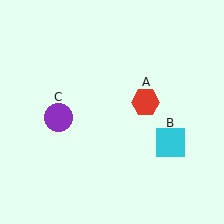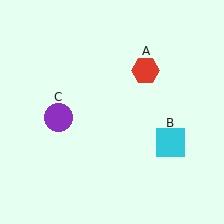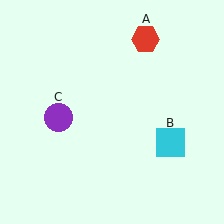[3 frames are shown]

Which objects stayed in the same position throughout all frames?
Cyan square (object B) and purple circle (object C) remained stationary.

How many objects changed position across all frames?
1 object changed position: red hexagon (object A).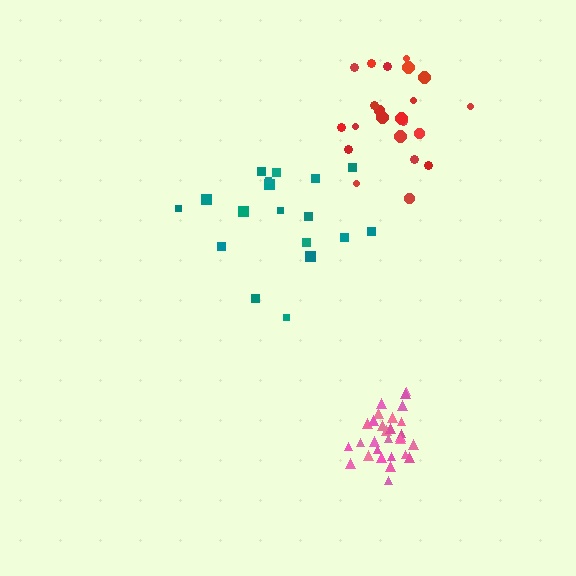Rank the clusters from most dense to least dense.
pink, red, teal.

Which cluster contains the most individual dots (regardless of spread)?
Pink (30).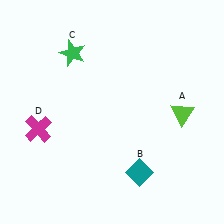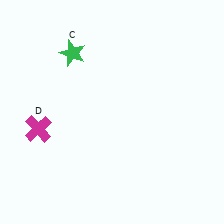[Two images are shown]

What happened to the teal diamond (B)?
The teal diamond (B) was removed in Image 2. It was in the bottom-right area of Image 1.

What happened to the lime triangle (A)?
The lime triangle (A) was removed in Image 2. It was in the bottom-right area of Image 1.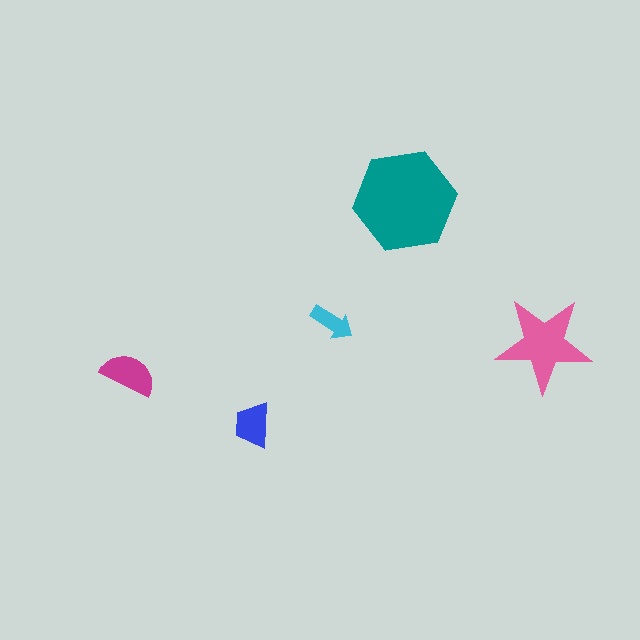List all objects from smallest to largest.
The cyan arrow, the blue trapezoid, the magenta semicircle, the pink star, the teal hexagon.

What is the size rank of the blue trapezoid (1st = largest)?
4th.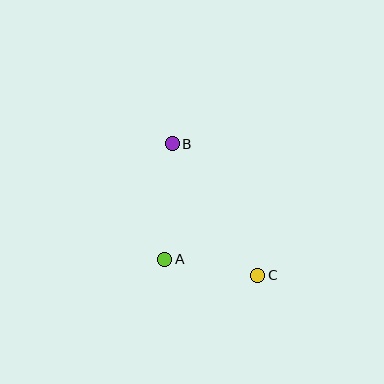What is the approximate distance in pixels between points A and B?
The distance between A and B is approximately 116 pixels.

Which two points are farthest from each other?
Points B and C are farthest from each other.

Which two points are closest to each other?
Points A and C are closest to each other.